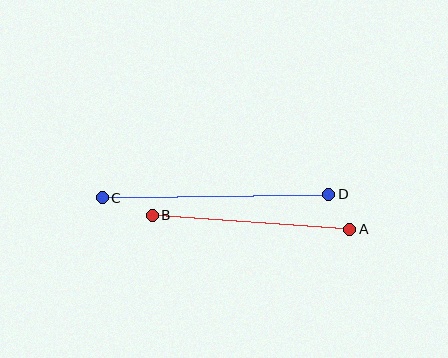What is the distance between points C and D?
The distance is approximately 227 pixels.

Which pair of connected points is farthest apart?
Points C and D are farthest apart.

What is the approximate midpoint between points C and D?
The midpoint is at approximately (216, 196) pixels.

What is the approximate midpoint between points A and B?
The midpoint is at approximately (251, 222) pixels.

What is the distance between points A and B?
The distance is approximately 198 pixels.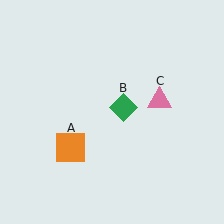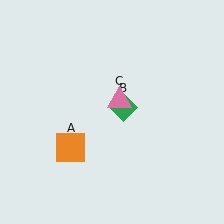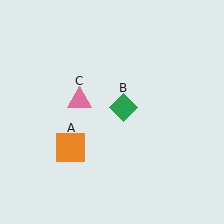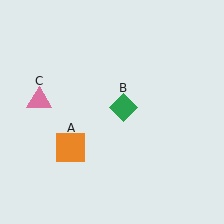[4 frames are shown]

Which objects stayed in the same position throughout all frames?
Orange square (object A) and green diamond (object B) remained stationary.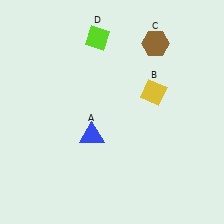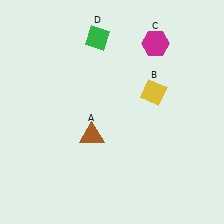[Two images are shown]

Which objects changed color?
A changed from blue to brown. C changed from brown to magenta. D changed from lime to green.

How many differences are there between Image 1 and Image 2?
There are 3 differences between the two images.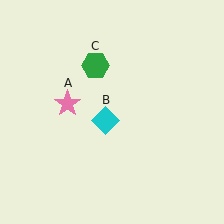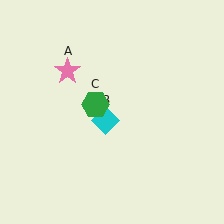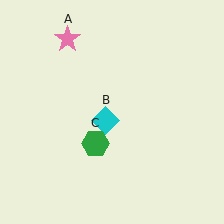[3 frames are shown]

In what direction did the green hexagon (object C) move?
The green hexagon (object C) moved down.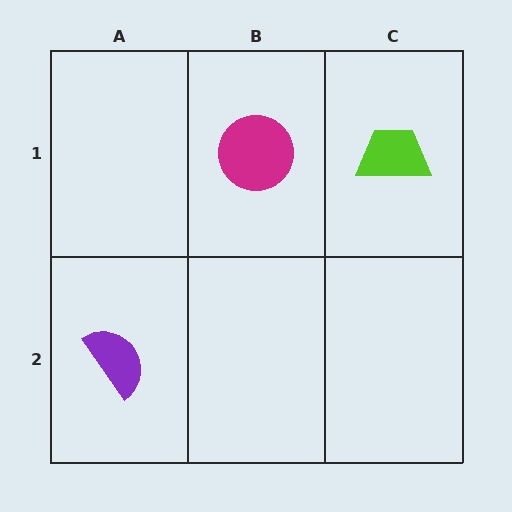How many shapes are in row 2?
1 shape.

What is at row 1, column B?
A magenta circle.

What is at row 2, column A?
A purple semicircle.